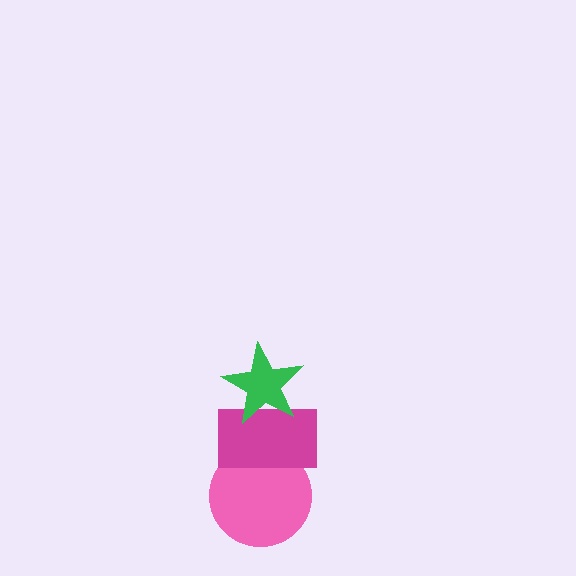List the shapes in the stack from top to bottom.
From top to bottom: the green star, the magenta rectangle, the pink circle.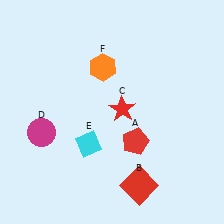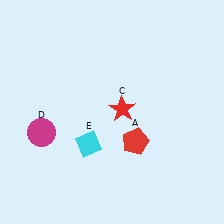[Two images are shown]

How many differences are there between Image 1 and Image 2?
There are 2 differences between the two images.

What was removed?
The orange hexagon (F), the red square (B) were removed in Image 2.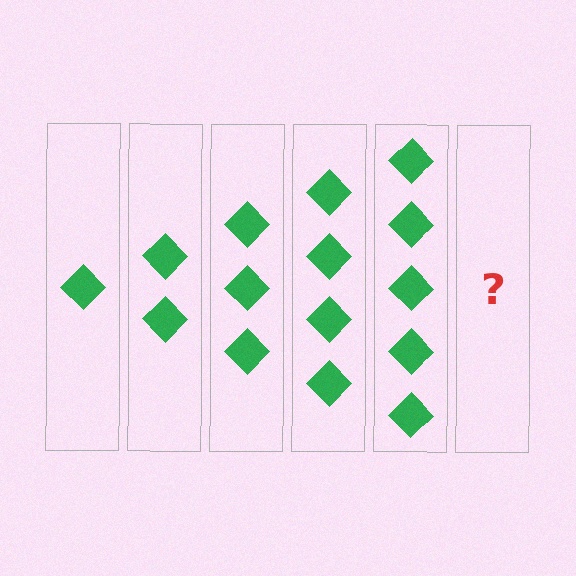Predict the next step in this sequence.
The next step is 6 diamonds.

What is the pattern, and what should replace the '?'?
The pattern is that each step adds one more diamond. The '?' should be 6 diamonds.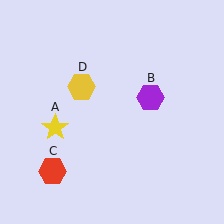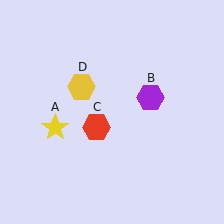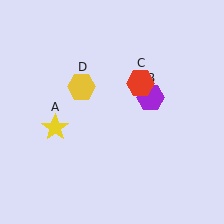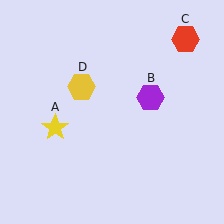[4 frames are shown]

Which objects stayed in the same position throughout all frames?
Yellow star (object A) and purple hexagon (object B) and yellow hexagon (object D) remained stationary.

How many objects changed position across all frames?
1 object changed position: red hexagon (object C).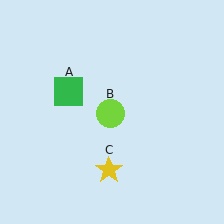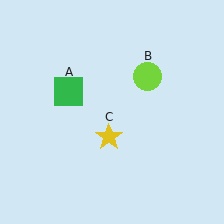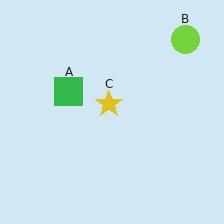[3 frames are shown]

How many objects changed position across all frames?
2 objects changed position: lime circle (object B), yellow star (object C).